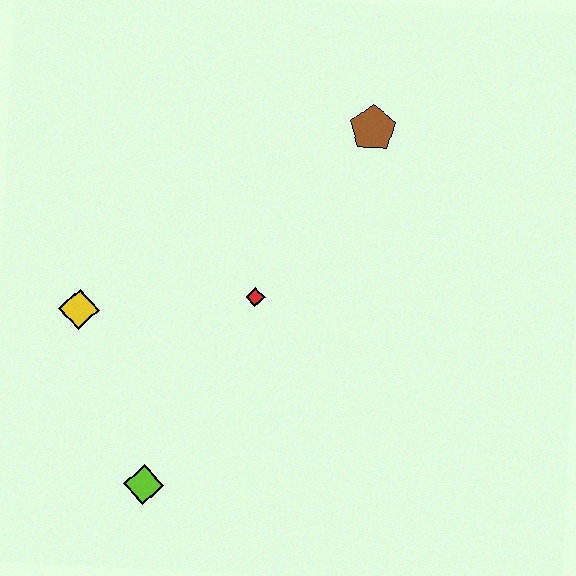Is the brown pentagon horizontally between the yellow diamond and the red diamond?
No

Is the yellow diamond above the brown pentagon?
No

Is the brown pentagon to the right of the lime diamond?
Yes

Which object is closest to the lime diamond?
The yellow diamond is closest to the lime diamond.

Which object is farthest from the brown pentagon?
The lime diamond is farthest from the brown pentagon.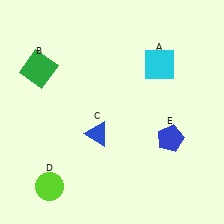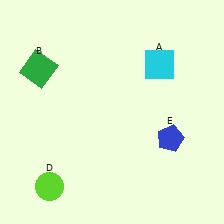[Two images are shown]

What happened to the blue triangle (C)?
The blue triangle (C) was removed in Image 2. It was in the bottom-left area of Image 1.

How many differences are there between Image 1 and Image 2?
There is 1 difference between the two images.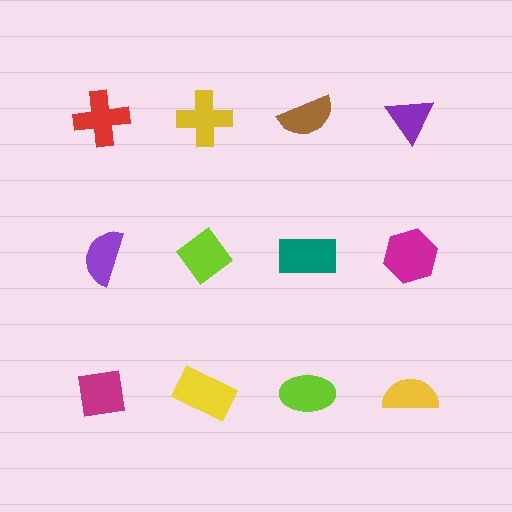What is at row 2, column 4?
A magenta hexagon.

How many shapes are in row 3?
4 shapes.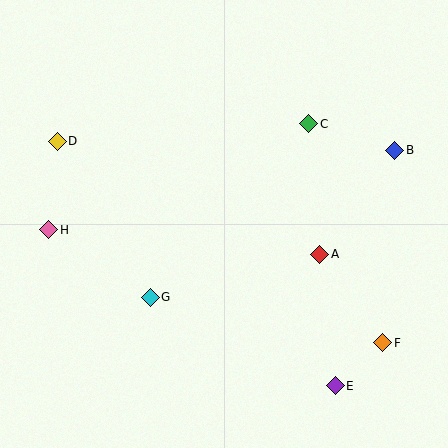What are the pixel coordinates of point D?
Point D is at (57, 141).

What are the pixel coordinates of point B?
Point B is at (395, 150).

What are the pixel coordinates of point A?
Point A is at (320, 254).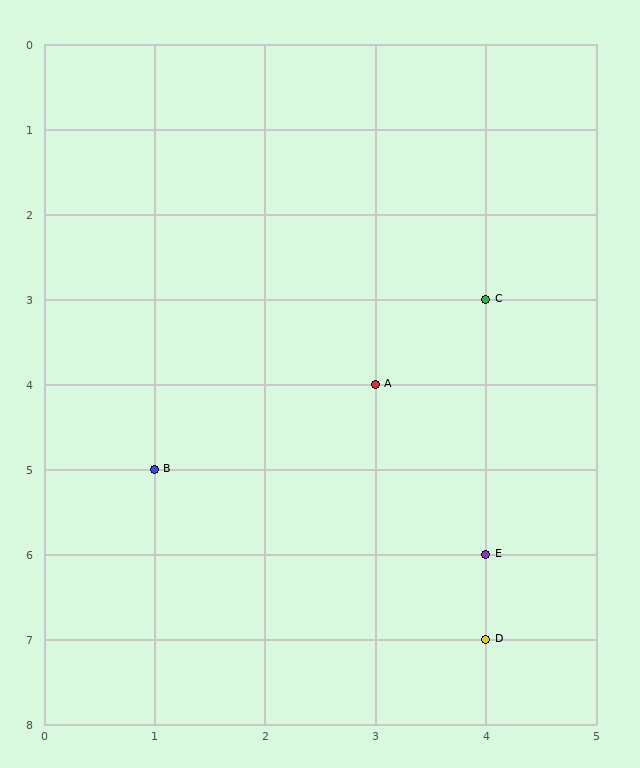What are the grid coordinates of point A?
Point A is at grid coordinates (3, 4).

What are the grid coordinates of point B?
Point B is at grid coordinates (1, 5).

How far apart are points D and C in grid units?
Points D and C are 4 rows apart.